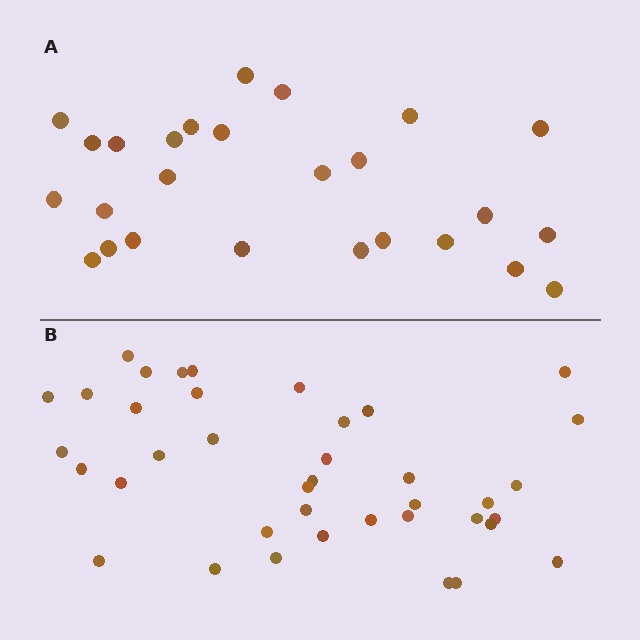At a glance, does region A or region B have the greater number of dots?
Region B (the bottom region) has more dots.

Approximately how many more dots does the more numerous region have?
Region B has approximately 15 more dots than region A.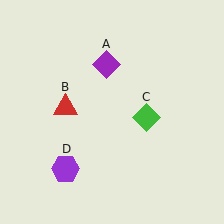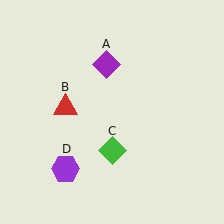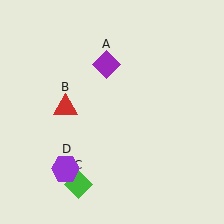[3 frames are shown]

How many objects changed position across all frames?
1 object changed position: green diamond (object C).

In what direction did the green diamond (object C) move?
The green diamond (object C) moved down and to the left.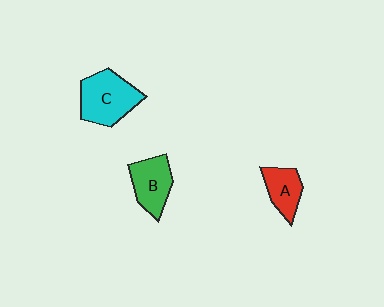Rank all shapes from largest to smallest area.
From largest to smallest: C (cyan), B (green), A (red).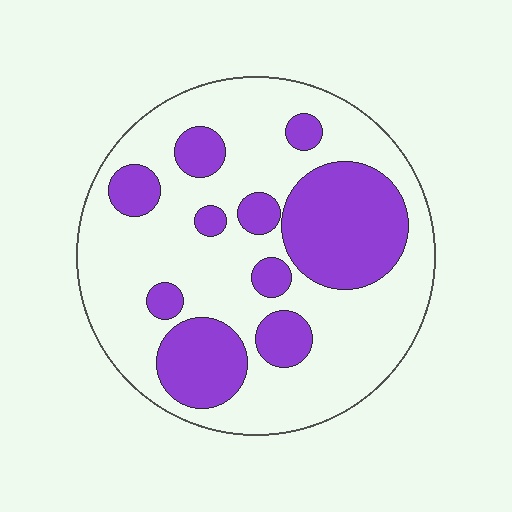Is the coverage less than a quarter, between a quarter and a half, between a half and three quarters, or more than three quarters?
Between a quarter and a half.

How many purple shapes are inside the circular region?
10.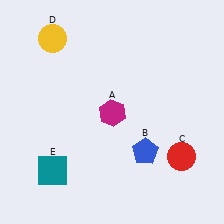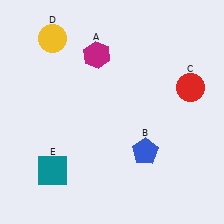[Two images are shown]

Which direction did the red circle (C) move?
The red circle (C) moved up.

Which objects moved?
The objects that moved are: the magenta hexagon (A), the red circle (C).